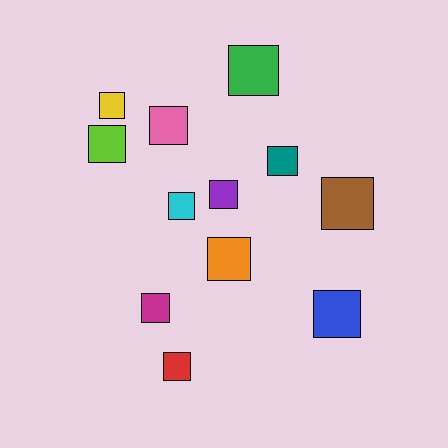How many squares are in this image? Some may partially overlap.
There are 12 squares.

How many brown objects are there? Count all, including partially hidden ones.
There is 1 brown object.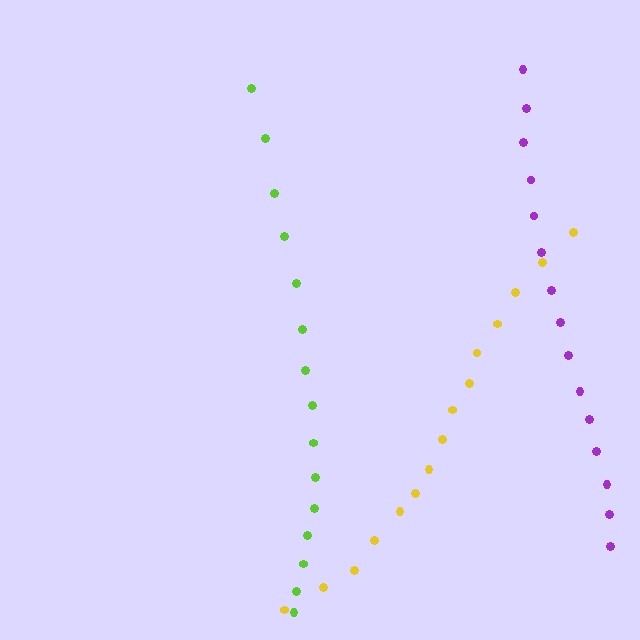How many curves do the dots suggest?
There are 3 distinct paths.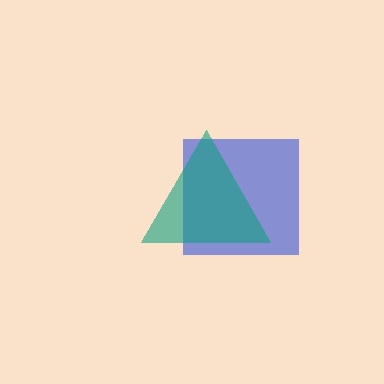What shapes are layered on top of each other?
The layered shapes are: a blue square, a teal triangle.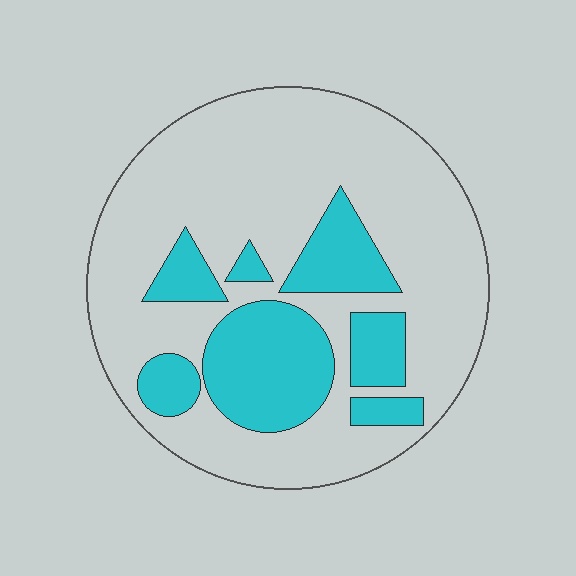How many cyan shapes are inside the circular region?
7.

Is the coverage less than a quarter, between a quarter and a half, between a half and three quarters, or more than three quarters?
Between a quarter and a half.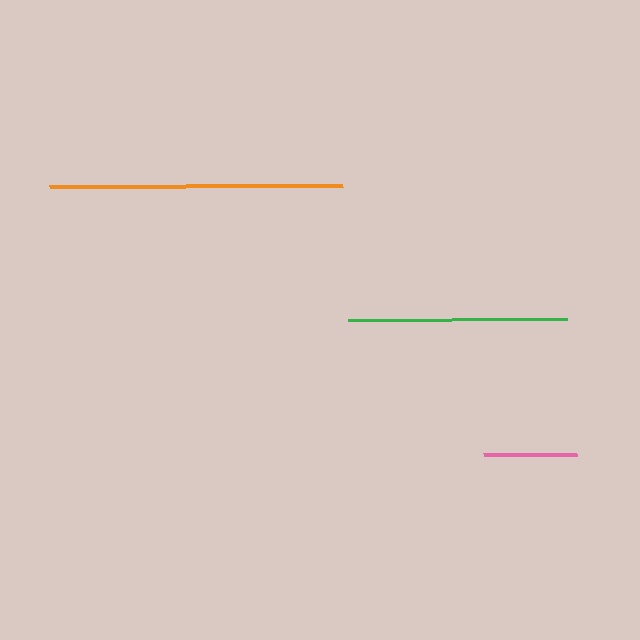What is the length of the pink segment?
The pink segment is approximately 93 pixels long.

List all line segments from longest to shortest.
From longest to shortest: orange, green, pink.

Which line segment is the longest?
The orange line is the longest at approximately 293 pixels.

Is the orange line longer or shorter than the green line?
The orange line is longer than the green line.